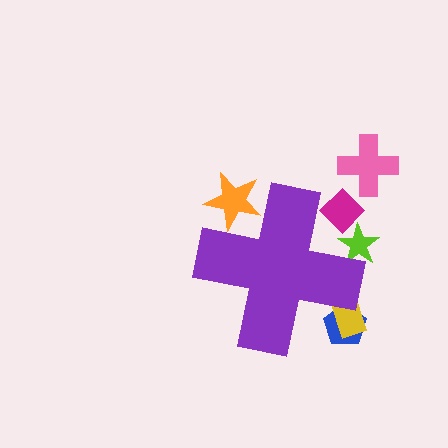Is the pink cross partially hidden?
No, the pink cross is fully visible.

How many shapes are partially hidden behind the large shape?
5 shapes are partially hidden.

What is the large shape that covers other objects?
A purple cross.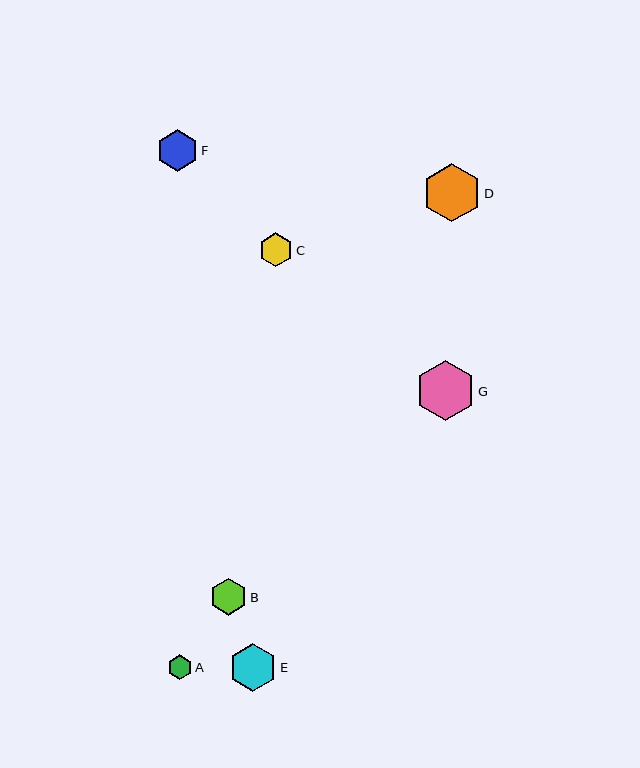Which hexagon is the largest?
Hexagon G is the largest with a size of approximately 60 pixels.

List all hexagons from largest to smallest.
From largest to smallest: G, D, E, F, B, C, A.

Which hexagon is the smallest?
Hexagon A is the smallest with a size of approximately 24 pixels.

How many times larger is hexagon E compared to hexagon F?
Hexagon E is approximately 1.2 times the size of hexagon F.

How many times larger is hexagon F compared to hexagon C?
Hexagon F is approximately 1.2 times the size of hexagon C.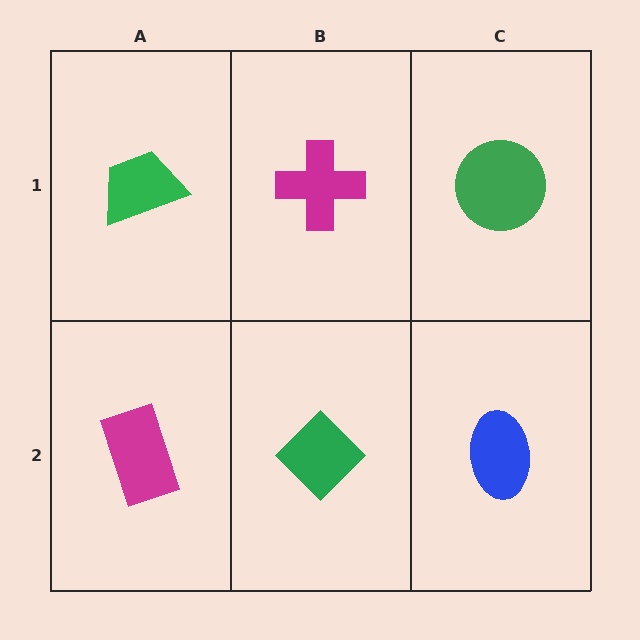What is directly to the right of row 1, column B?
A green circle.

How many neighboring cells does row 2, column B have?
3.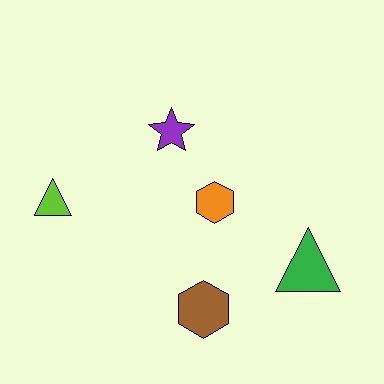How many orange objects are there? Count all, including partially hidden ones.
There is 1 orange object.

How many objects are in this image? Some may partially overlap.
There are 5 objects.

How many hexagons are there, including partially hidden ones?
There are 2 hexagons.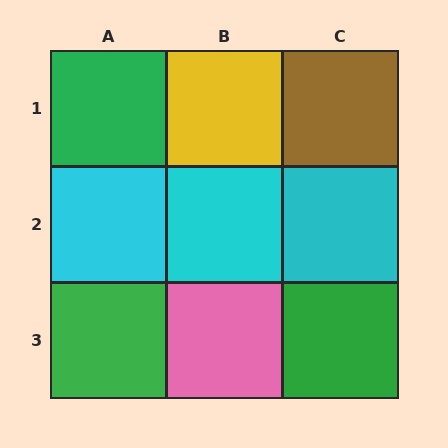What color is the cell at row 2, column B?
Cyan.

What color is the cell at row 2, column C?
Cyan.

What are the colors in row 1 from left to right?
Green, yellow, brown.